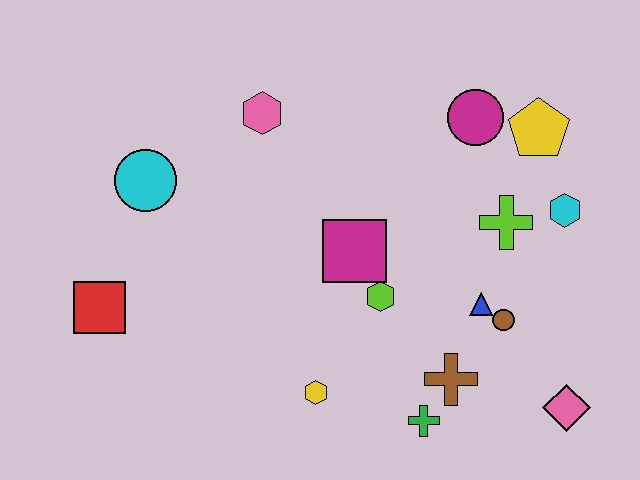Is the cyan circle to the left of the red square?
No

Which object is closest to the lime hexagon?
The magenta square is closest to the lime hexagon.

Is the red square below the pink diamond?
No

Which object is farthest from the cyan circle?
The pink diamond is farthest from the cyan circle.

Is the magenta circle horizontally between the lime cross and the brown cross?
Yes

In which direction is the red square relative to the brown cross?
The red square is to the left of the brown cross.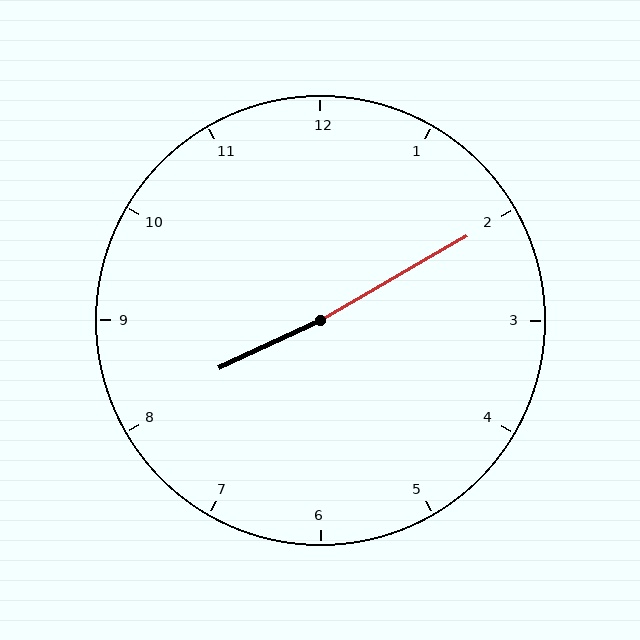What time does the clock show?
8:10.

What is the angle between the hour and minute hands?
Approximately 175 degrees.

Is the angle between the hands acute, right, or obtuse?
It is obtuse.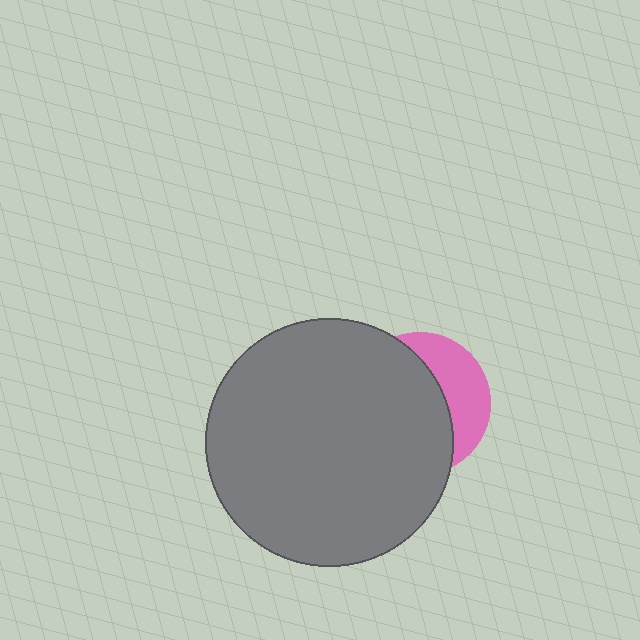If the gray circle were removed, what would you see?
You would see the complete pink circle.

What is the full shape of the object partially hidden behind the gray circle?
The partially hidden object is a pink circle.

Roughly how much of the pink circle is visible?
A small part of it is visible (roughly 33%).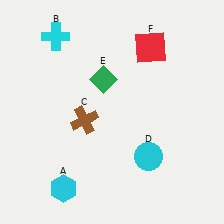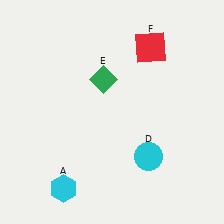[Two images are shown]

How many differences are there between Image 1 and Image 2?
There are 2 differences between the two images.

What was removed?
The cyan cross (B), the brown cross (C) were removed in Image 2.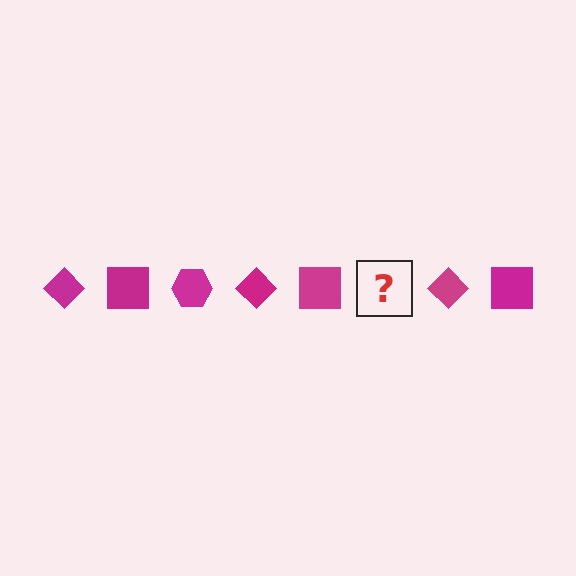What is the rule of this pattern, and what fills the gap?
The rule is that the pattern cycles through diamond, square, hexagon shapes in magenta. The gap should be filled with a magenta hexagon.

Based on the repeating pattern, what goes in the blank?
The blank should be a magenta hexagon.